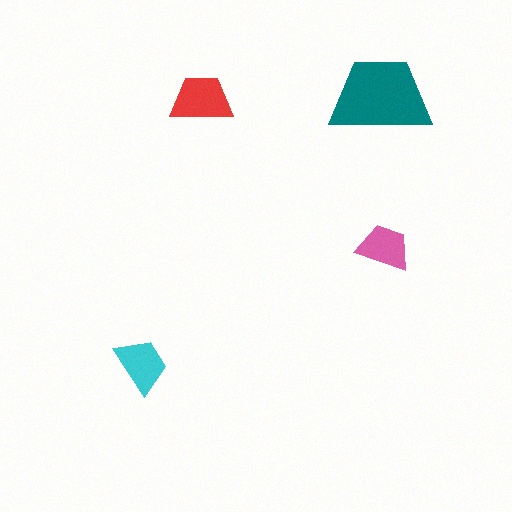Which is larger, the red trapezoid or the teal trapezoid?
The teal one.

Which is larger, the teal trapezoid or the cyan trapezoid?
The teal one.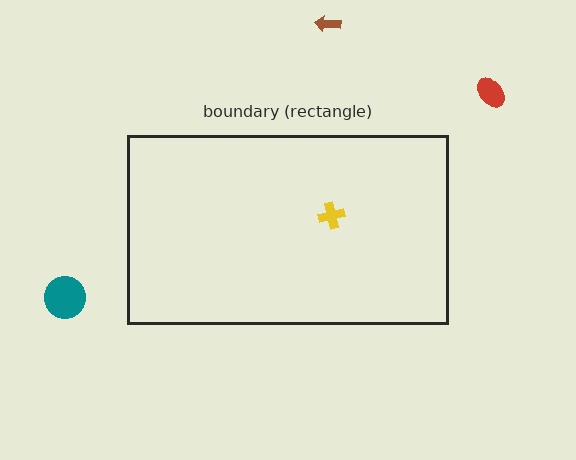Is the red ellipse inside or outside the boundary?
Outside.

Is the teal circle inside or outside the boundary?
Outside.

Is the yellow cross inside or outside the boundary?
Inside.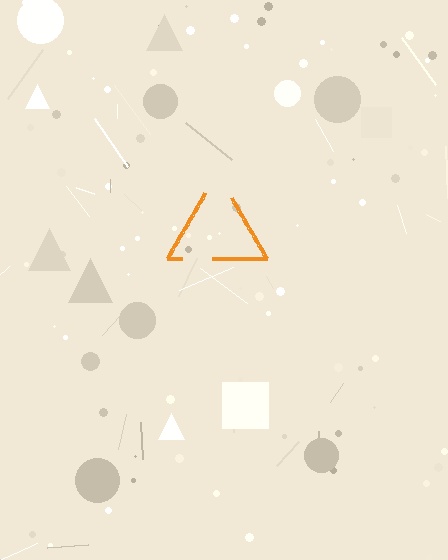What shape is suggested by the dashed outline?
The dashed outline suggests a triangle.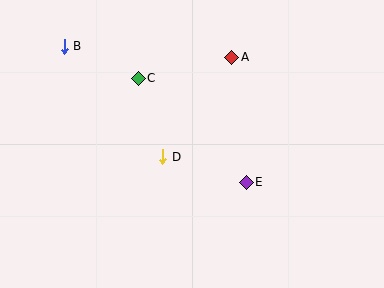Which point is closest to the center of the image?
Point D at (163, 157) is closest to the center.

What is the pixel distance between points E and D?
The distance between E and D is 87 pixels.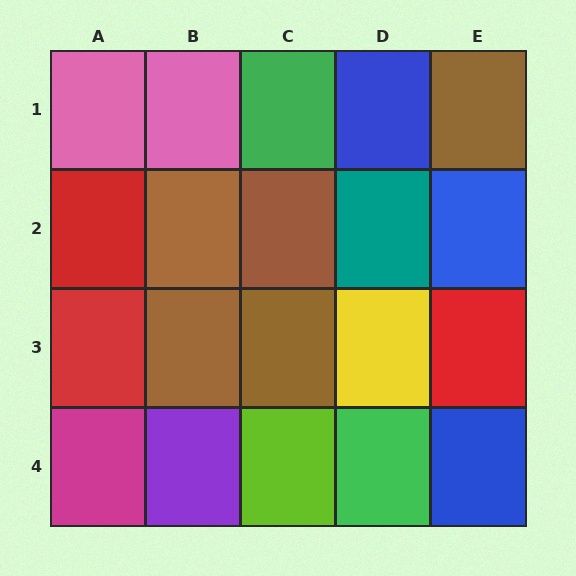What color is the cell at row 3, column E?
Red.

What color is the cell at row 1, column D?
Blue.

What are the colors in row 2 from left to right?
Red, brown, brown, teal, blue.